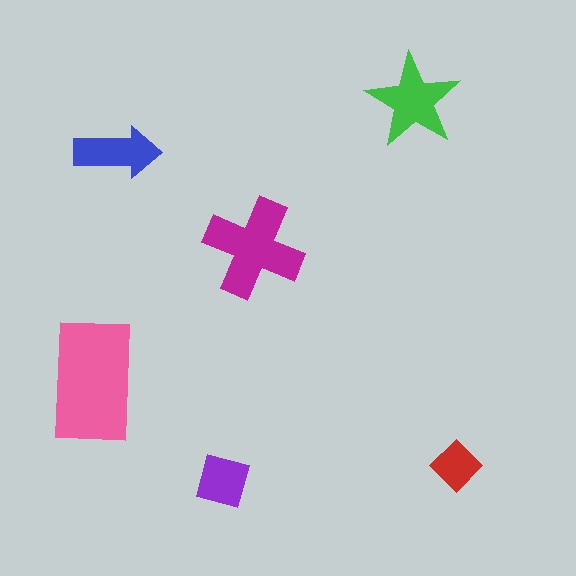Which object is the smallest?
The red diamond.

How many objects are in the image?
There are 6 objects in the image.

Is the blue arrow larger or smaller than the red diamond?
Larger.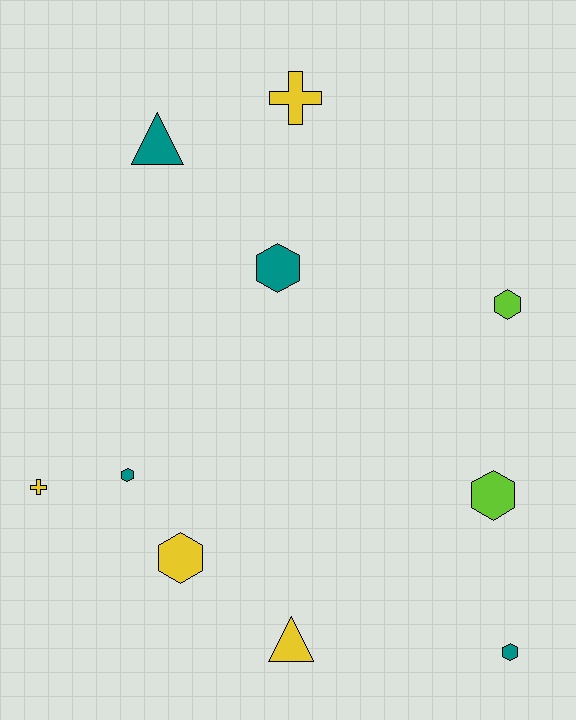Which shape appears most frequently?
Hexagon, with 6 objects.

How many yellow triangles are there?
There is 1 yellow triangle.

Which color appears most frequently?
Yellow, with 4 objects.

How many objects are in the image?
There are 10 objects.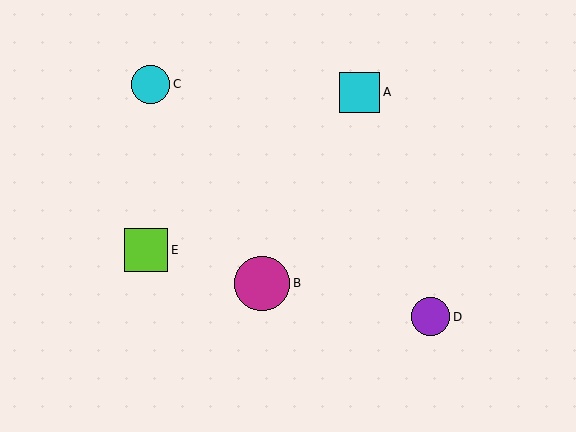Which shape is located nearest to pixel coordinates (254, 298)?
The magenta circle (labeled B) at (262, 283) is nearest to that location.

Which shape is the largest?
The magenta circle (labeled B) is the largest.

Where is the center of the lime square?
The center of the lime square is at (146, 250).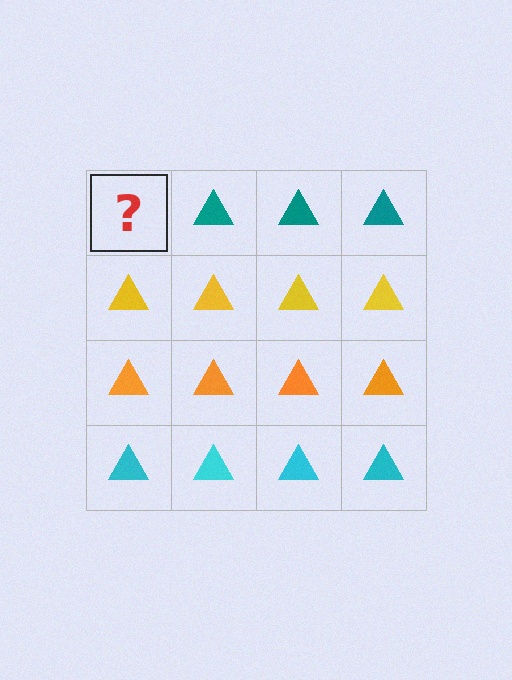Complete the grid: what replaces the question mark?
The question mark should be replaced with a teal triangle.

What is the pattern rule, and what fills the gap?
The rule is that each row has a consistent color. The gap should be filled with a teal triangle.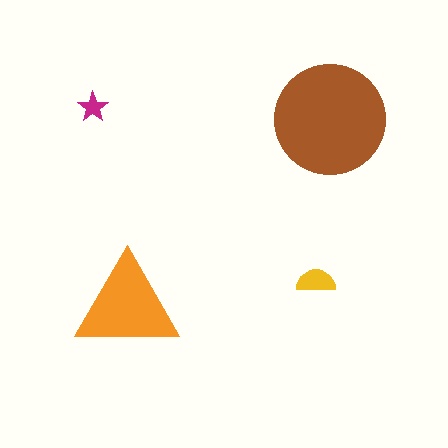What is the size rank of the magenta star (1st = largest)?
4th.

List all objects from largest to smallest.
The brown circle, the orange triangle, the yellow semicircle, the magenta star.